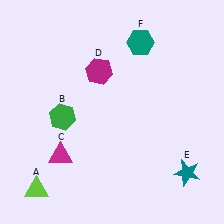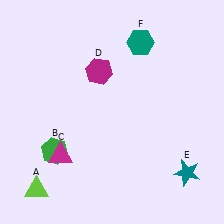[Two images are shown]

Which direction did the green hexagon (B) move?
The green hexagon (B) moved down.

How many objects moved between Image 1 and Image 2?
1 object moved between the two images.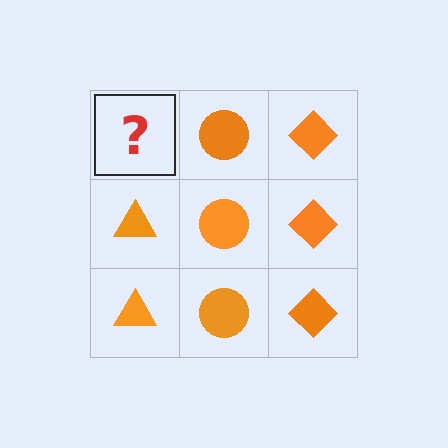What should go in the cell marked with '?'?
The missing cell should contain an orange triangle.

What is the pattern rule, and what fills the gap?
The rule is that each column has a consistent shape. The gap should be filled with an orange triangle.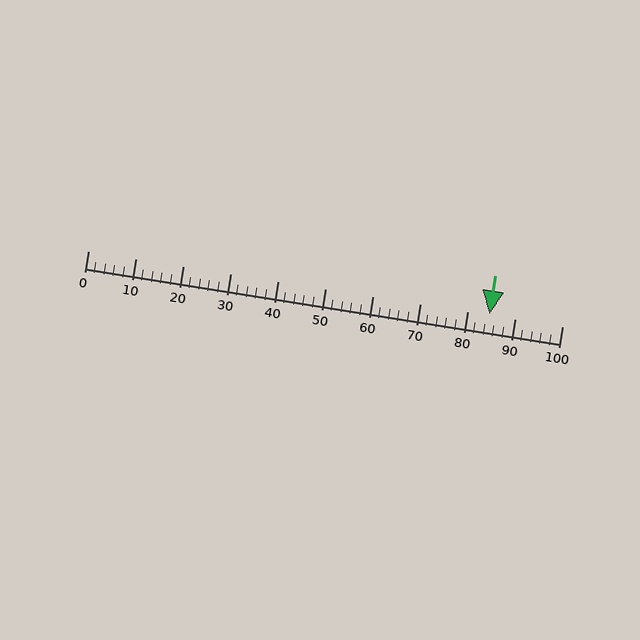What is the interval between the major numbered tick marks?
The major tick marks are spaced 10 units apart.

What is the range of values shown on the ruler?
The ruler shows values from 0 to 100.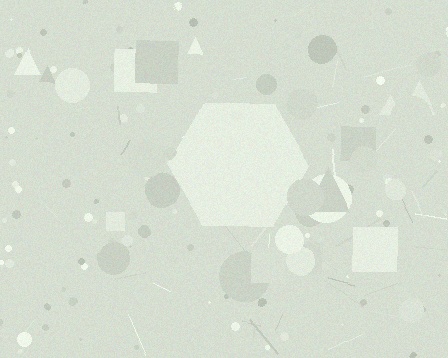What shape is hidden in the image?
A hexagon is hidden in the image.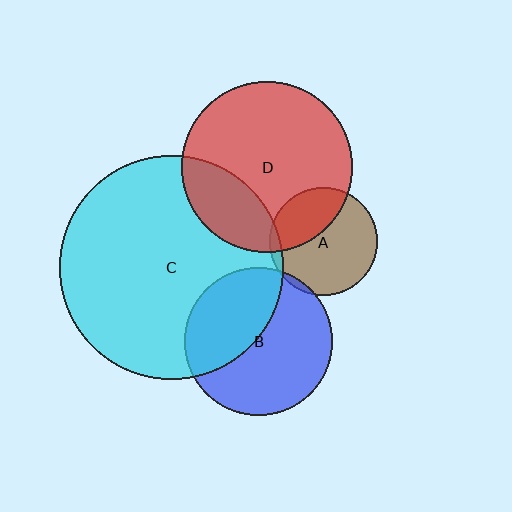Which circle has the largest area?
Circle C (cyan).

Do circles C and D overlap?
Yes.